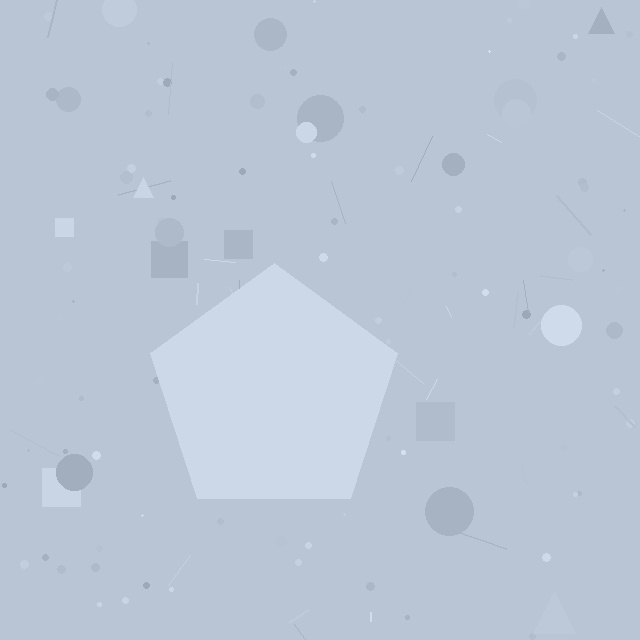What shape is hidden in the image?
A pentagon is hidden in the image.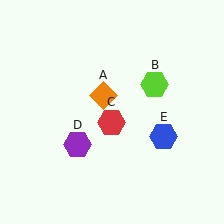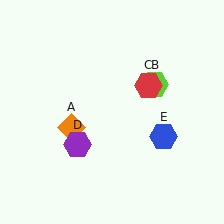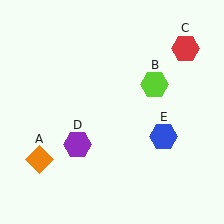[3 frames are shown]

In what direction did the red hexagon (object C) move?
The red hexagon (object C) moved up and to the right.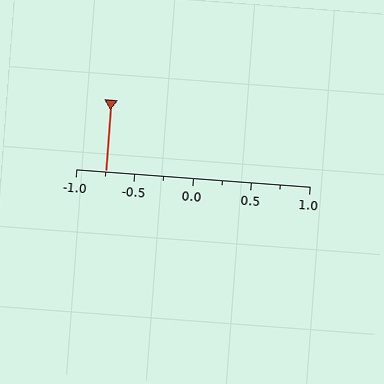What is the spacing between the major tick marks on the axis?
The major ticks are spaced 0.5 apart.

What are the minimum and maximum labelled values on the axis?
The axis runs from -1.0 to 1.0.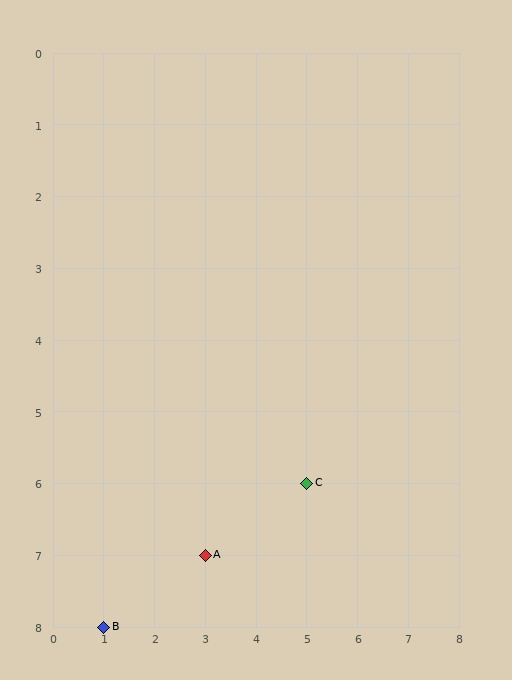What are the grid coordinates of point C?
Point C is at grid coordinates (5, 6).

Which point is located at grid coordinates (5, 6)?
Point C is at (5, 6).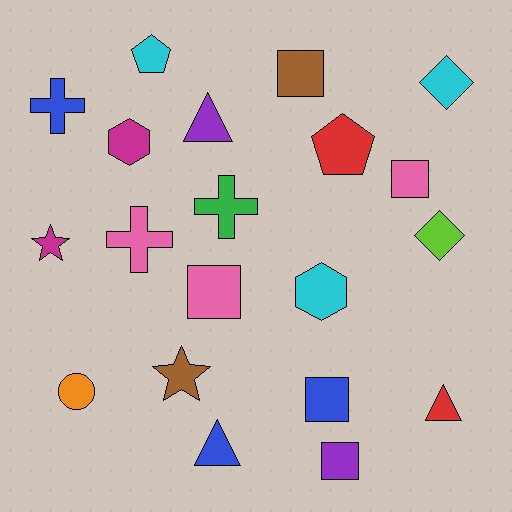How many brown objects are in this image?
There are 2 brown objects.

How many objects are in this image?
There are 20 objects.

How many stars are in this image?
There are 2 stars.